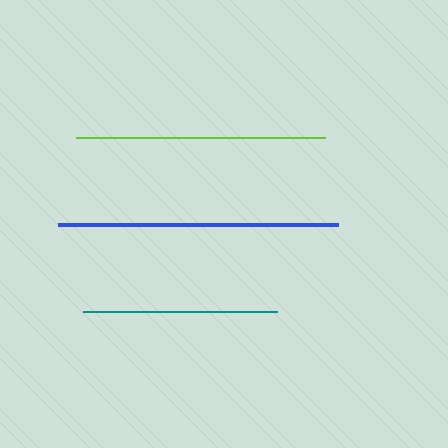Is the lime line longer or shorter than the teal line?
The lime line is longer than the teal line.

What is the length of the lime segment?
The lime segment is approximately 249 pixels long.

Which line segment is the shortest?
The teal line is the shortest at approximately 194 pixels.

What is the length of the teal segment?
The teal segment is approximately 194 pixels long.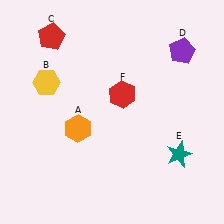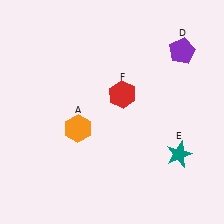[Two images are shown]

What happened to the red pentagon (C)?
The red pentagon (C) was removed in Image 2. It was in the top-left area of Image 1.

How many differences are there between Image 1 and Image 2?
There are 2 differences between the two images.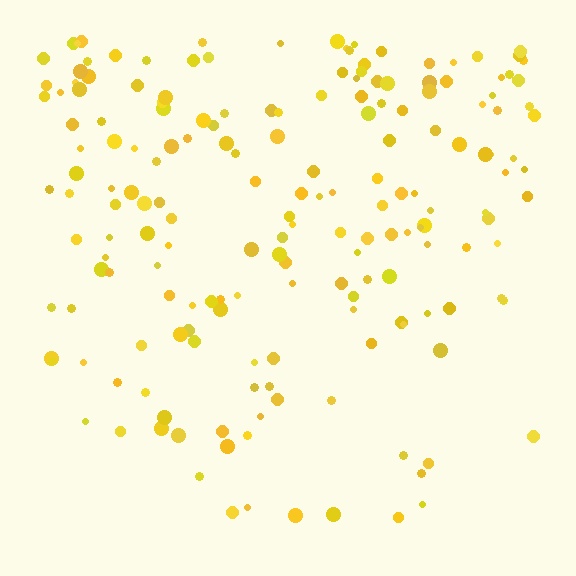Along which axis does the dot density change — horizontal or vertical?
Vertical.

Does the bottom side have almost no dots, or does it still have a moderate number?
Still a moderate number, just noticeably fewer than the top.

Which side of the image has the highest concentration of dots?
The top.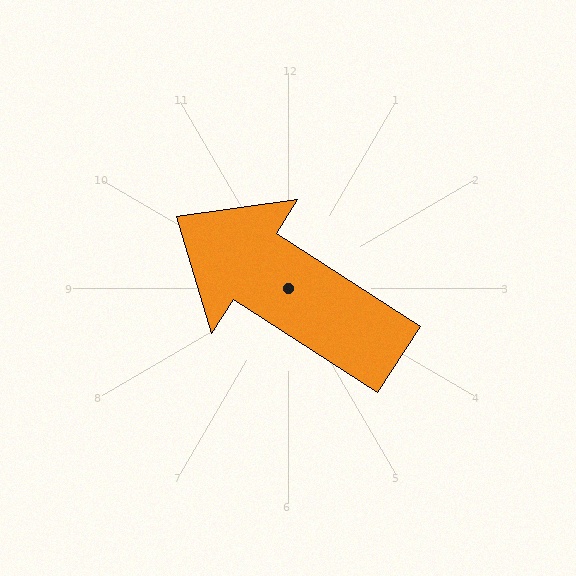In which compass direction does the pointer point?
Northwest.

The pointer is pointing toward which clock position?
Roughly 10 o'clock.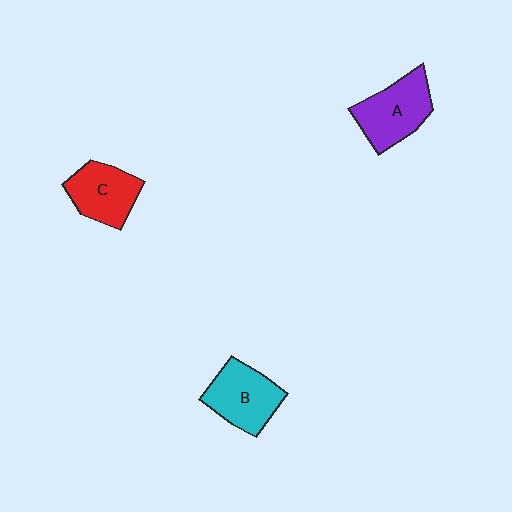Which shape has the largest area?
Shape A (purple).